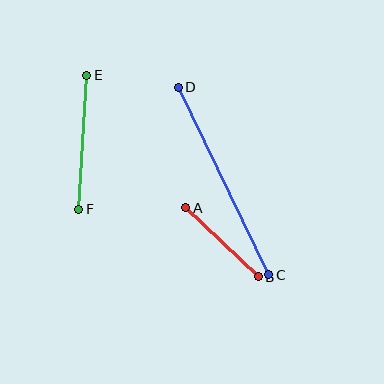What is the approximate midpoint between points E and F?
The midpoint is at approximately (83, 142) pixels.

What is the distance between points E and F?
The distance is approximately 134 pixels.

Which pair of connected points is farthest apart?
Points C and D are farthest apart.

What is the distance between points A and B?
The distance is approximately 100 pixels.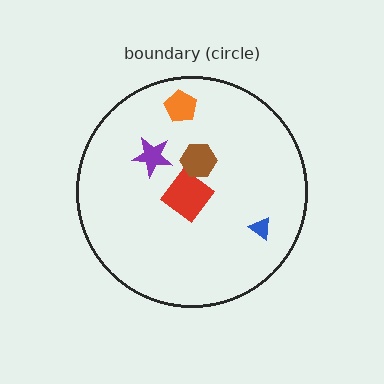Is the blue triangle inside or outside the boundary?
Inside.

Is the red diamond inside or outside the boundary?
Inside.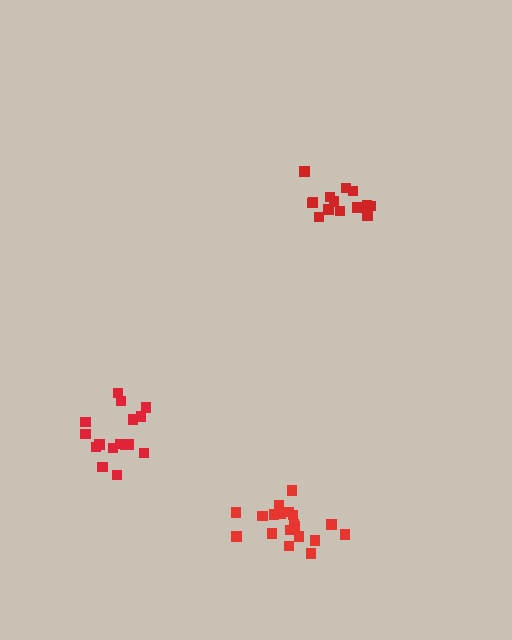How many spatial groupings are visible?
There are 3 spatial groupings.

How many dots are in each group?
Group 1: 19 dots, Group 2: 15 dots, Group 3: 16 dots (50 total).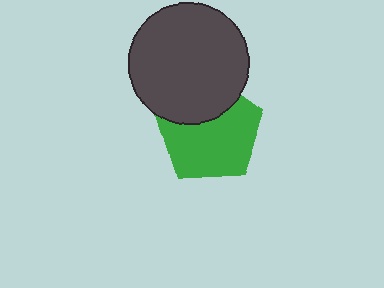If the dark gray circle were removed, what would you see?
You would see the complete green pentagon.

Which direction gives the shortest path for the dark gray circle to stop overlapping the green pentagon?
Moving up gives the shortest separation.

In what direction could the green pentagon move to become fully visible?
The green pentagon could move down. That would shift it out from behind the dark gray circle entirely.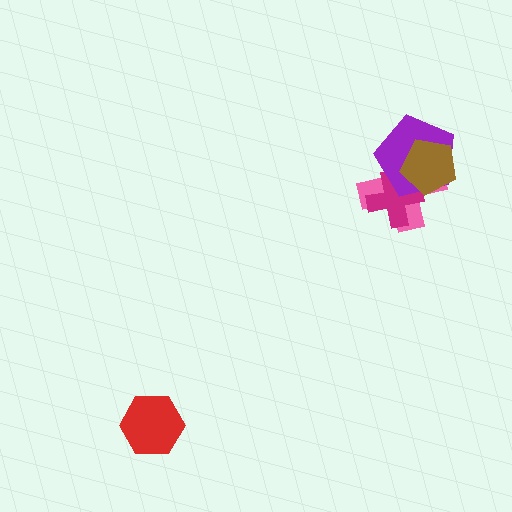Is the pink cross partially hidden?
Yes, it is partially covered by another shape.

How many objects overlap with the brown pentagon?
3 objects overlap with the brown pentagon.